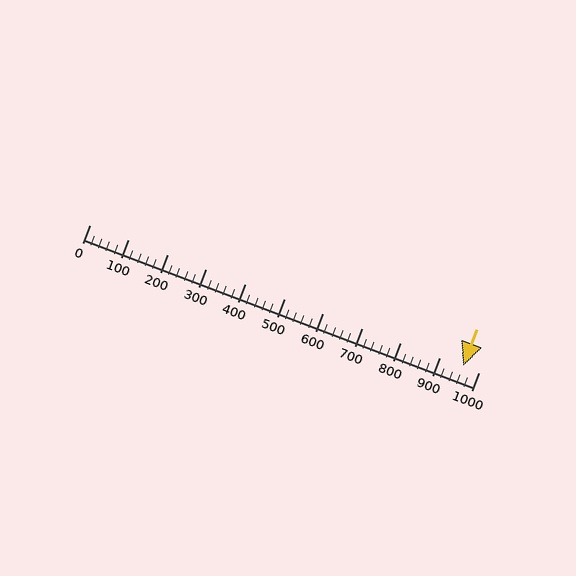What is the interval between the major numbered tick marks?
The major tick marks are spaced 100 units apart.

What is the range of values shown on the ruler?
The ruler shows values from 0 to 1000.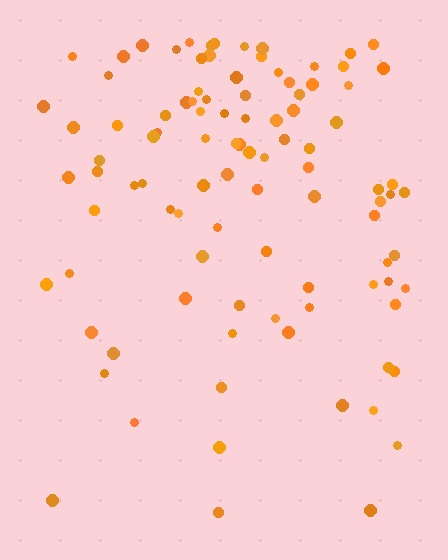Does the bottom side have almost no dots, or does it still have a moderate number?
Still a moderate number, just noticeably fewer than the top.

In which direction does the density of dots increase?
From bottom to top, with the top side densest.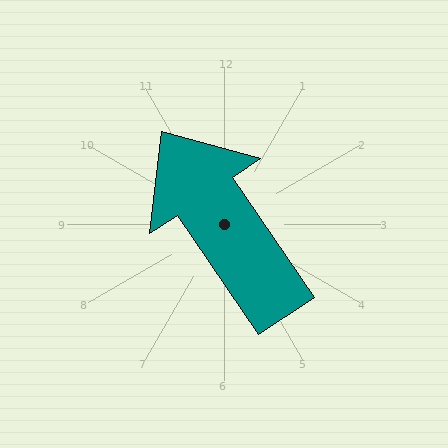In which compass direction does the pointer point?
Northwest.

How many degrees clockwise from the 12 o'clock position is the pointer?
Approximately 326 degrees.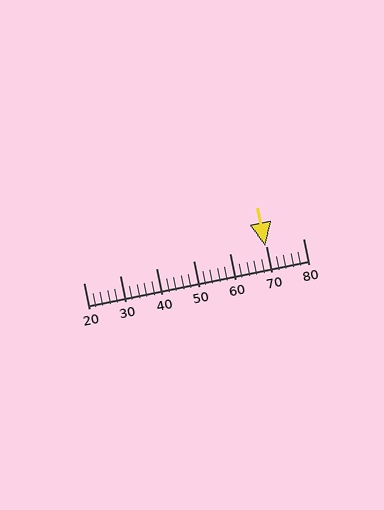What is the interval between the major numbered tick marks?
The major tick marks are spaced 10 units apart.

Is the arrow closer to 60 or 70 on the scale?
The arrow is closer to 70.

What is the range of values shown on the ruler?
The ruler shows values from 20 to 80.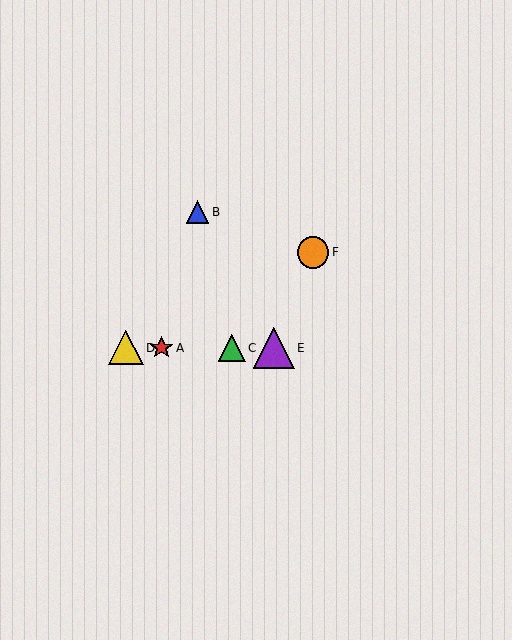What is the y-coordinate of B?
Object B is at y≈212.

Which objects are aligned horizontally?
Objects A, C, D, E are aligned horizontally.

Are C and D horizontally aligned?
Yes, both are at y≈348.